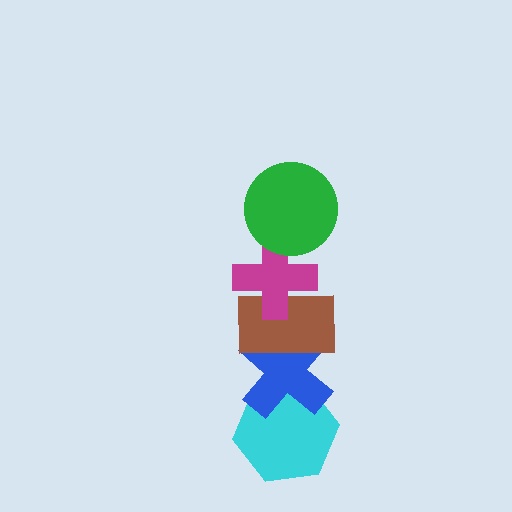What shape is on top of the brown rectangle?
The magenta cross is on top of the brown rectangle.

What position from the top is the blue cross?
The blue cross is 4th from the top.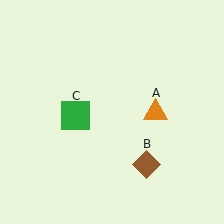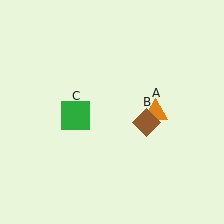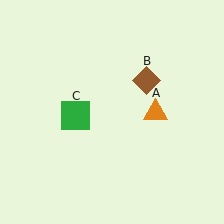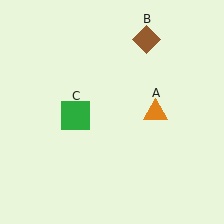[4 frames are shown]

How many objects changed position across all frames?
1 object changed position: brown diamond (object B).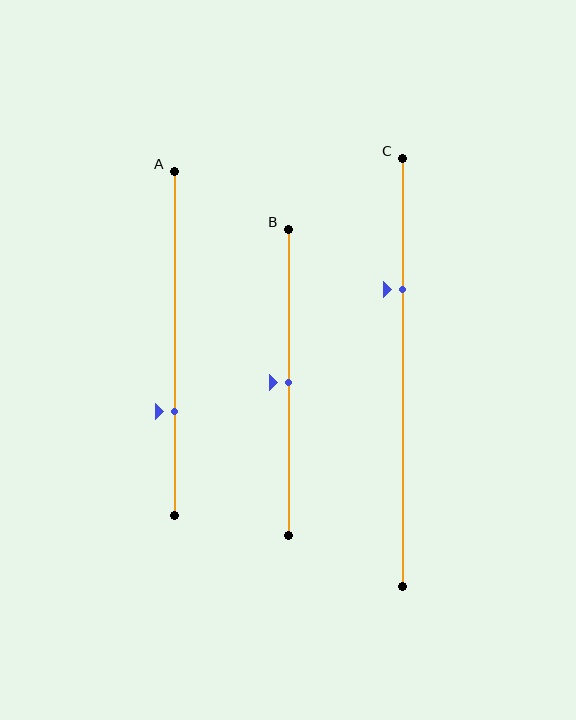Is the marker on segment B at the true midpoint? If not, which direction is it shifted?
Yes, the marker on segment B is at the true midpoint.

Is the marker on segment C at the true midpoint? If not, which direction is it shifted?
No, the marker on segment C is shifted upward by about 19% of the segment length.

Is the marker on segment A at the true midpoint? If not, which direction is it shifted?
No, the marker on segment A is shifted downward by about 20% of the segment length.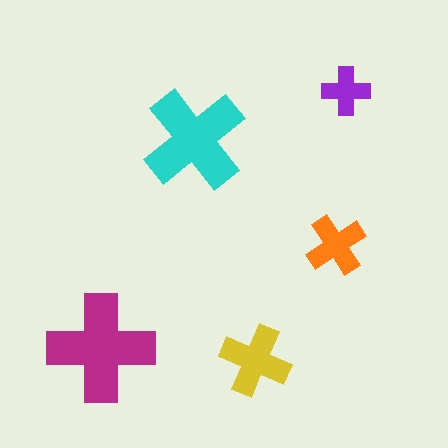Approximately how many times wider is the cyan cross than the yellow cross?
About 1.5 times wider.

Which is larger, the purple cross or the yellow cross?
The yellow one.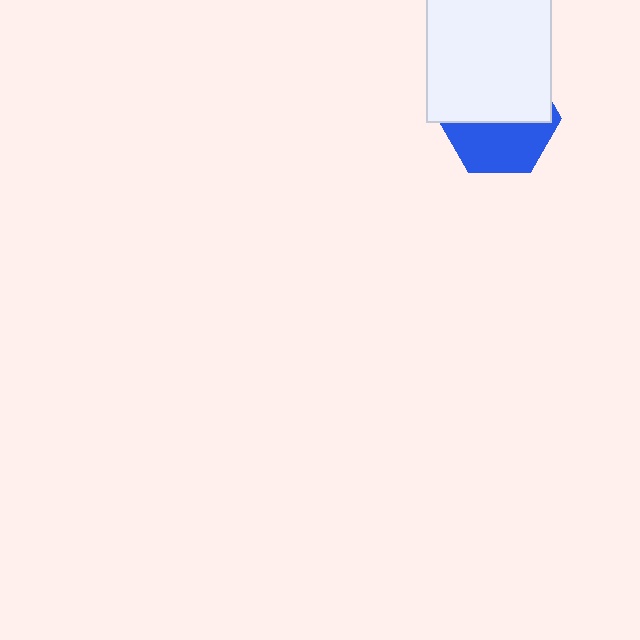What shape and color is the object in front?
The object in front is a white square.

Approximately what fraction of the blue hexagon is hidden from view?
Roughly 55% of the blue hexagon is hidden behind the white square.